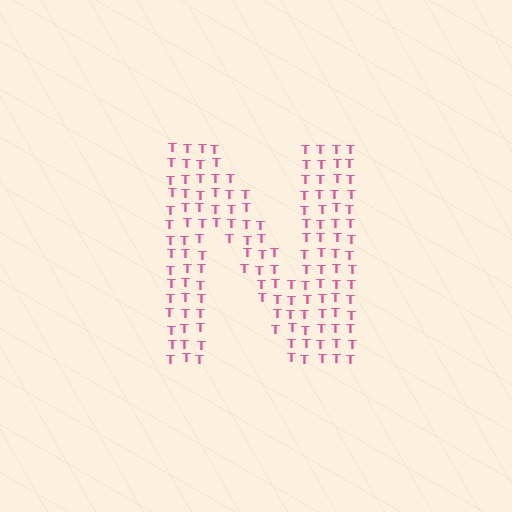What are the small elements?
The small elements are letter T's.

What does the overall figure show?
The overall figure shows the letter N.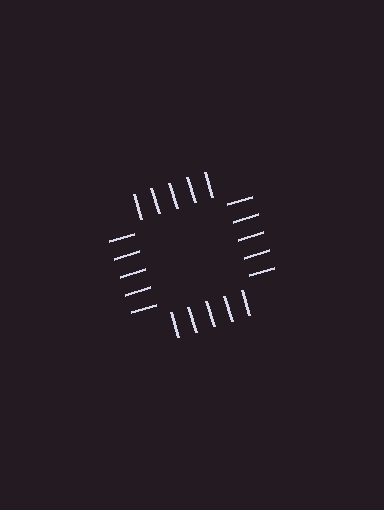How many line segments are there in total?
20 — 5 along each of the 4 edges.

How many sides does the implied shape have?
4 sides — the line-ends trace a square.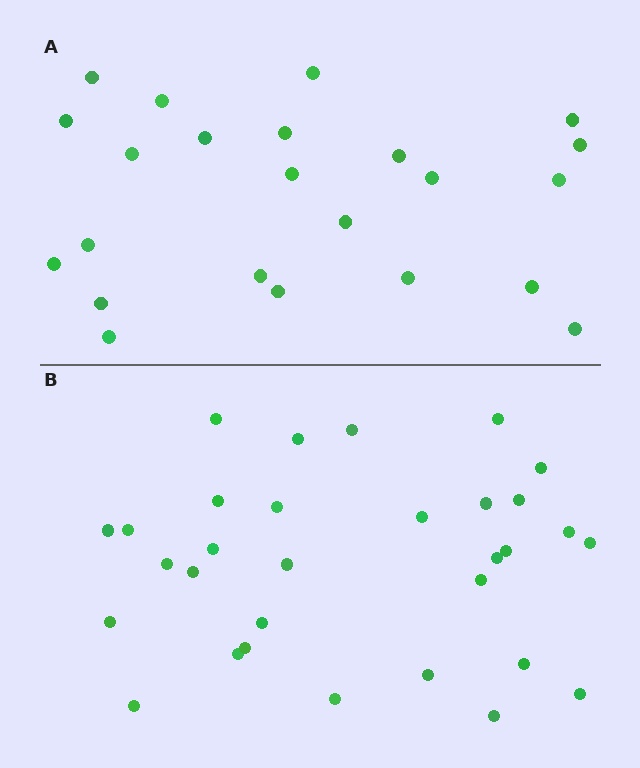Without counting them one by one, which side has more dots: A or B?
Region B (the bottom region) has more dots.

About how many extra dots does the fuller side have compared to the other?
Region B has roughly 8 or so more dots than region A.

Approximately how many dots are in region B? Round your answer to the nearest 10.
About 30 dots. (The exact count is 31, which rounds to 30.)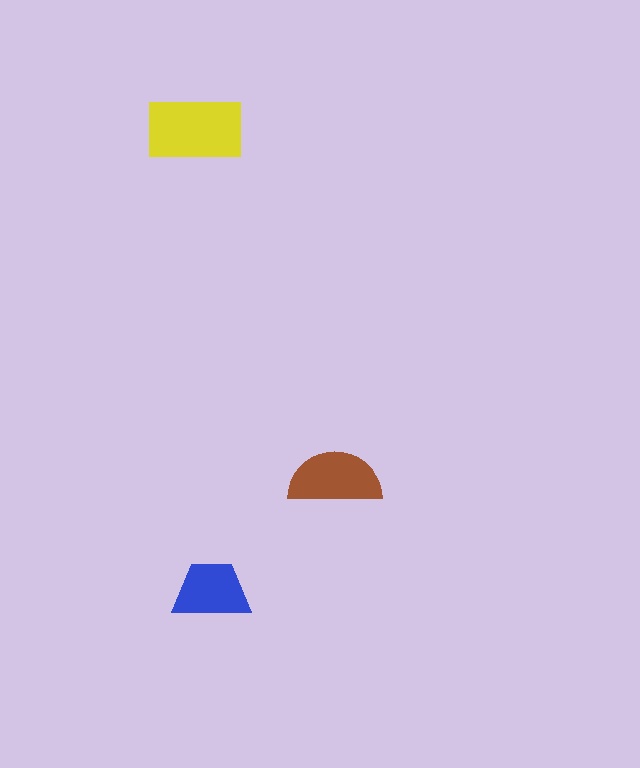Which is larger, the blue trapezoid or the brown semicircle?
The brown semicircle.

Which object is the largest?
The yellow rectangle.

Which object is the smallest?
The blue trapezoid.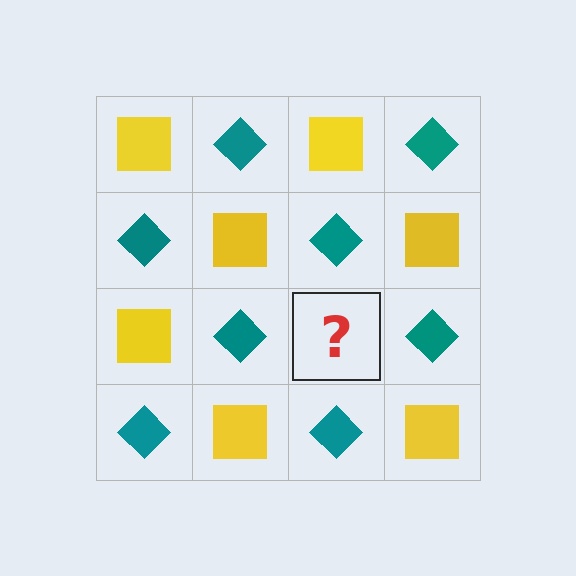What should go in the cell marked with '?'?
The missing cell should contain a yellow square.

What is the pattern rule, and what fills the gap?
The rule is that it alternates yellow square and teal diamond in a checkerboard pattern. The gap should be filled with a yellow square.